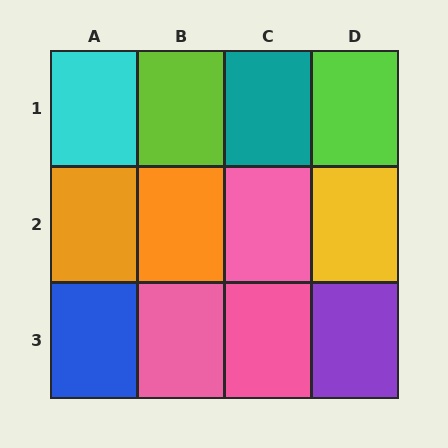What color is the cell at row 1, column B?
Lime.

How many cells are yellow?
1 cell is yellow.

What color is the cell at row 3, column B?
Pink.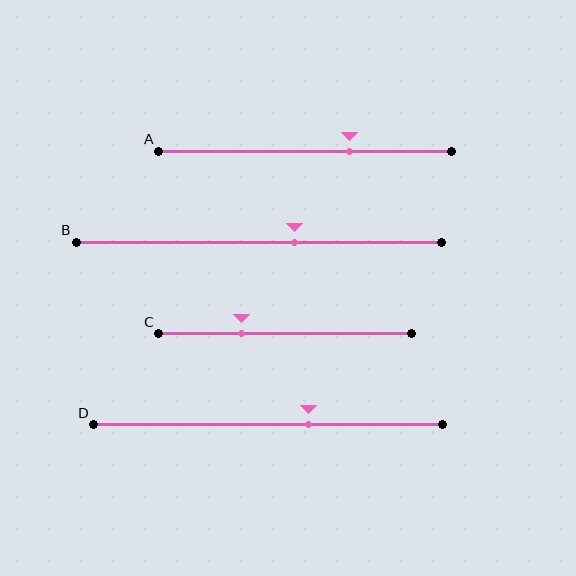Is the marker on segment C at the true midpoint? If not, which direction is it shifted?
No, the marker on segment C is shifted to the left by about 17% of the segment length.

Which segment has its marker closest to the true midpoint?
Segment B has its marker closest to the true midpoint.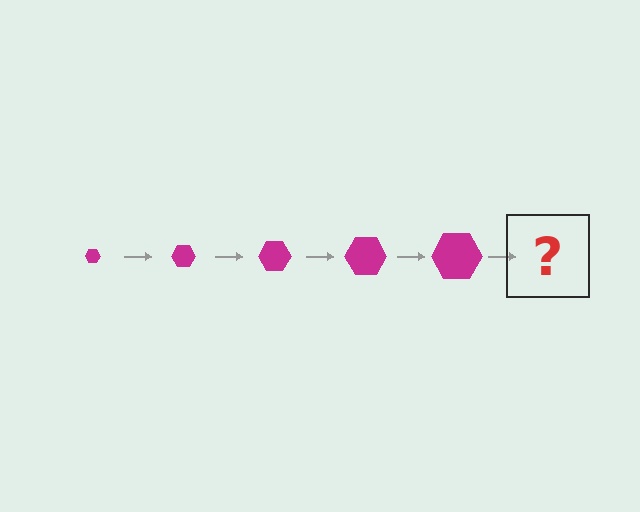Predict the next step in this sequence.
The next step is a magenta hexagon, larger than the previous one.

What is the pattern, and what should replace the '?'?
The pattern is that the hexagon gets progressively larger each step. The '?' should be a magenta hexagon, larger than the previous one.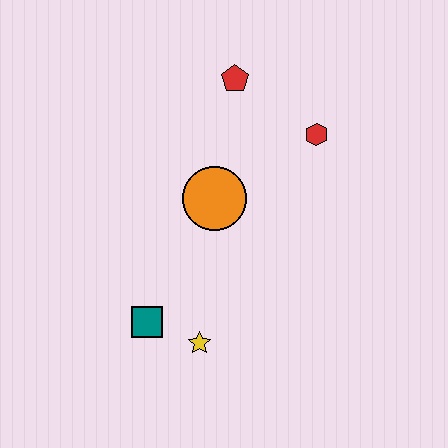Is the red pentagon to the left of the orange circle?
No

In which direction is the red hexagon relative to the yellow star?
The red hexagon is above the yellow star.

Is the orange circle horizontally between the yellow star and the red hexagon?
Yes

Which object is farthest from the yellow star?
The red pentagon is farthest from the yellow star.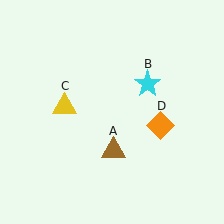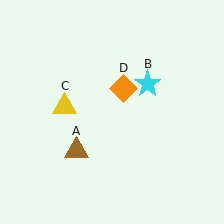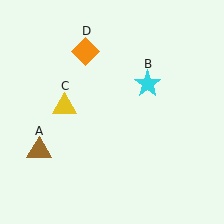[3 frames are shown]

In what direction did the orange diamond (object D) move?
The orange diamond (object D) moved up and to the left.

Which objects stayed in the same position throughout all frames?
Cyan star (object B) and yellow triangle (object C) remained stationary.